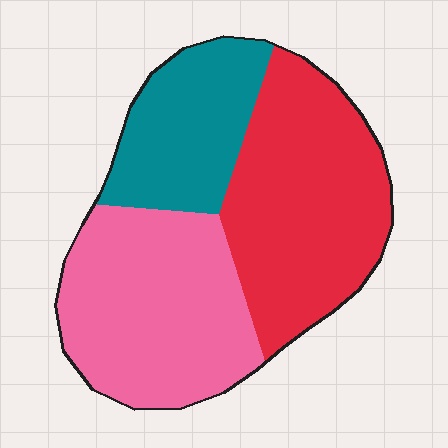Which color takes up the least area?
Teal, at roughly 25%.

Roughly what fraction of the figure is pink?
Pink takes up between a third and a half of the figure.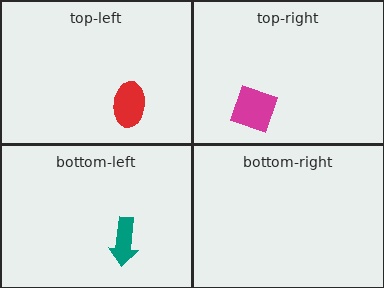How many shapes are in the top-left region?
1.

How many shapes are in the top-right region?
1.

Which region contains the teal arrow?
The bottom-left region.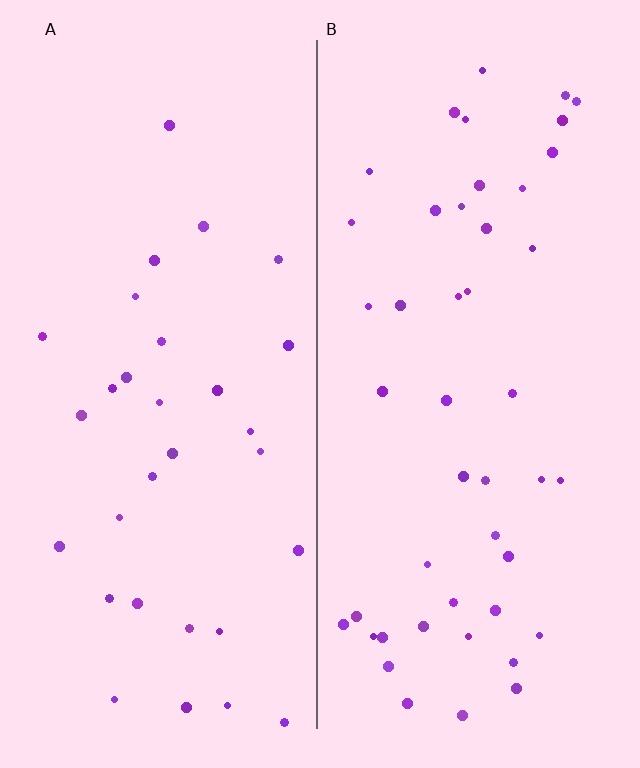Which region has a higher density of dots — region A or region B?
B (the right).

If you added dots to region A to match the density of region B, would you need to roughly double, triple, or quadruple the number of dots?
Approximately double.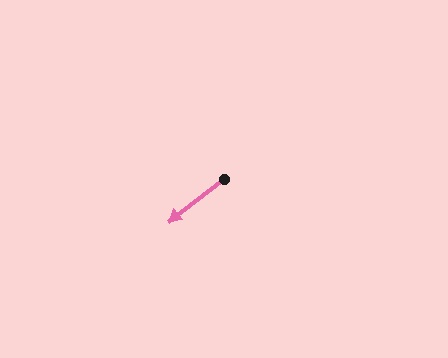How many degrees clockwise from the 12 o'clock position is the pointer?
Approximately 232 degrees.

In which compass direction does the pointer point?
Southwest.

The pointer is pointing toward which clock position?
Roughly 8 o'clock.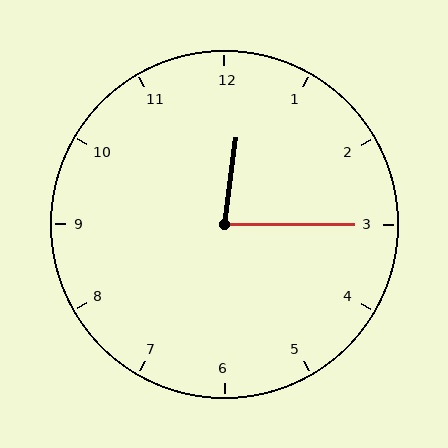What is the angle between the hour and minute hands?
Approximately 82 degrees.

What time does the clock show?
12:15.